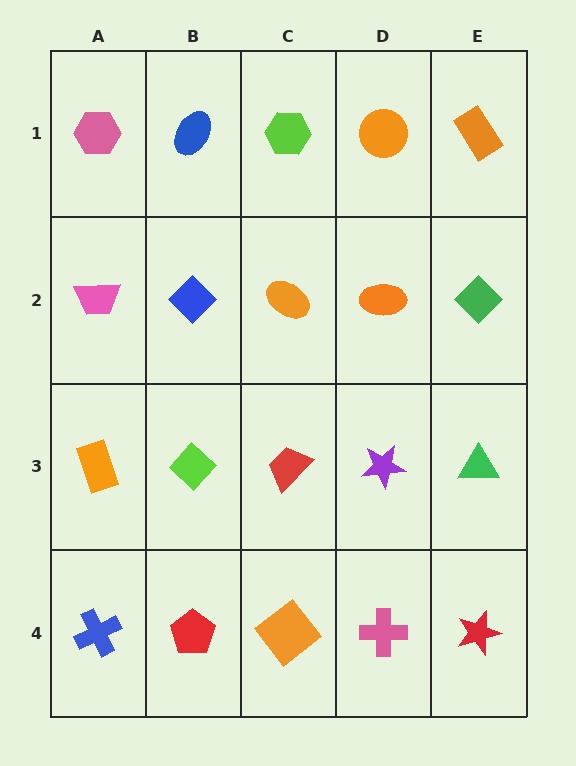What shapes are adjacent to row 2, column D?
An orange circle (row 1, column D), a purple star (row 3, column D), an orange ellipse (row 2, column C), a green diamond (row 2, column E).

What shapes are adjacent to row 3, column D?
An orange ellipse (row 2, column D), a pink cross (row 4, column D), a red trapezoid (row 3, column C), a green triangle (row 3, column E).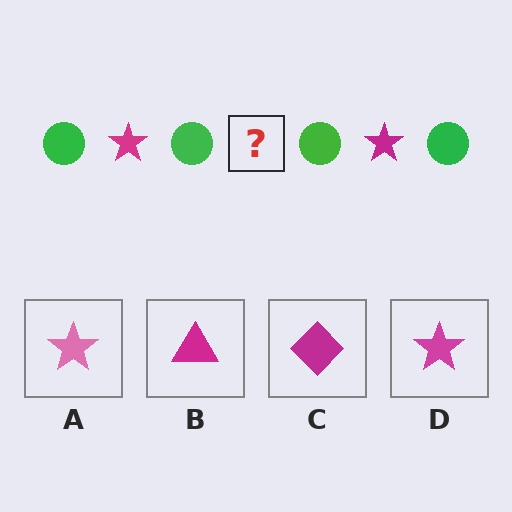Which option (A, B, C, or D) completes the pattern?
D.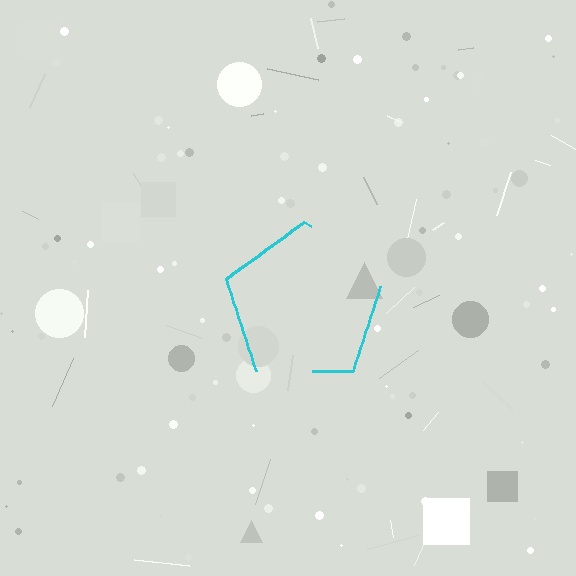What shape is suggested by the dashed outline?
The dashed outline suggests a pentagon.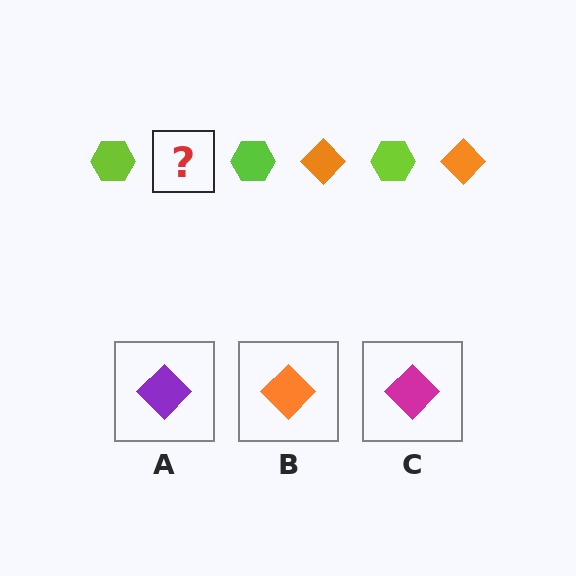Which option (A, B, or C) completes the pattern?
B.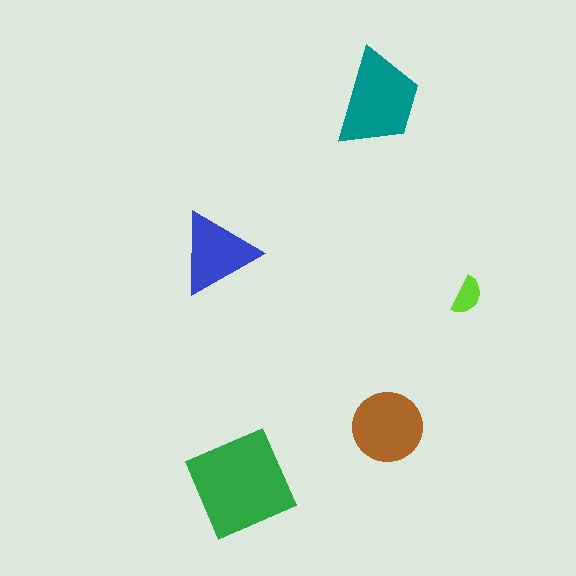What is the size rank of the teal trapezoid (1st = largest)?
2nd.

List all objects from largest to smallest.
The green diamond, the teal trapezoid, the brown circle, the blue triangle, the lime semicircle.